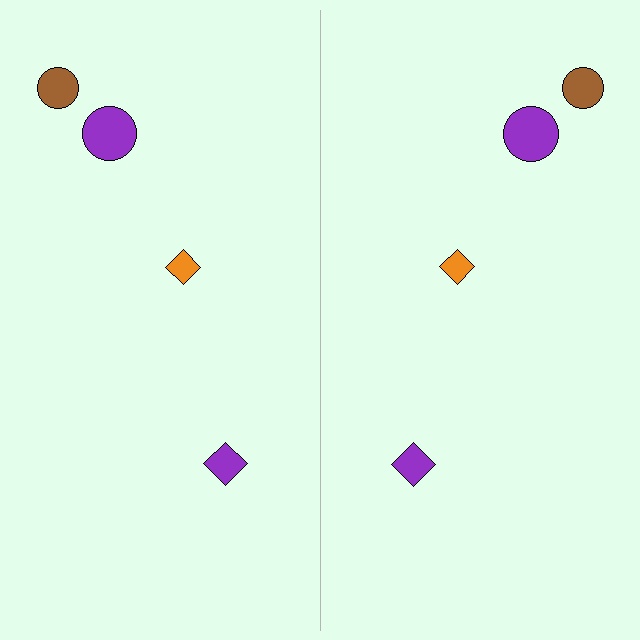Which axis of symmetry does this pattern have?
The pattern has a vertical axis of symmetry running through the center of the image.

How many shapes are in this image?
There are 8 shapes in this image.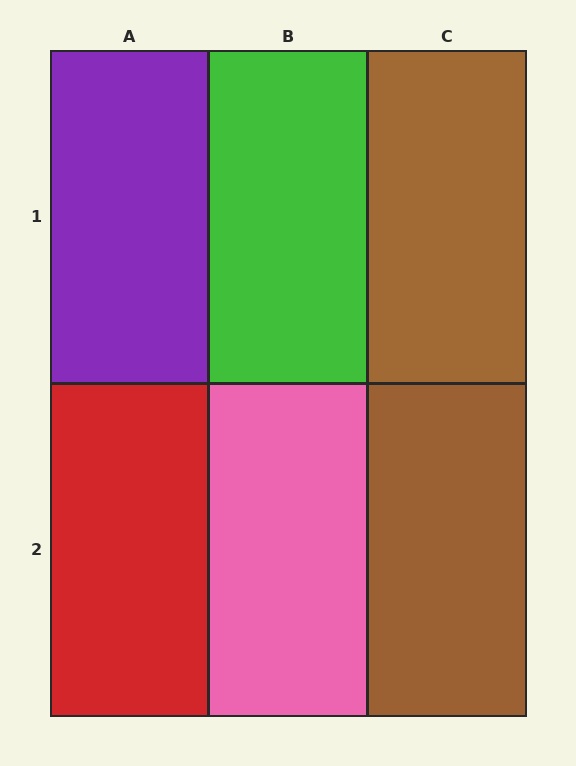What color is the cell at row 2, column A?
Red.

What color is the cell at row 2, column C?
Brown.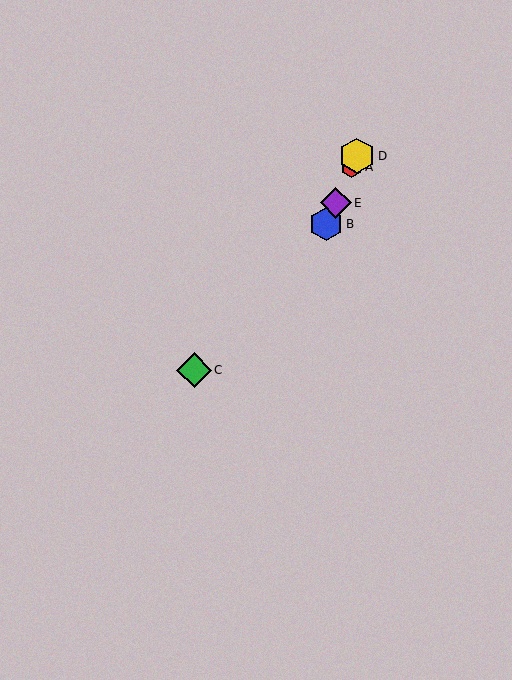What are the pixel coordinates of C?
Object C is at (194, 370).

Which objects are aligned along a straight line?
Objects A, B, D, E are aligned along a straight line.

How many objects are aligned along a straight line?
4 objects (A, B, D, E) are aligned along a straight line.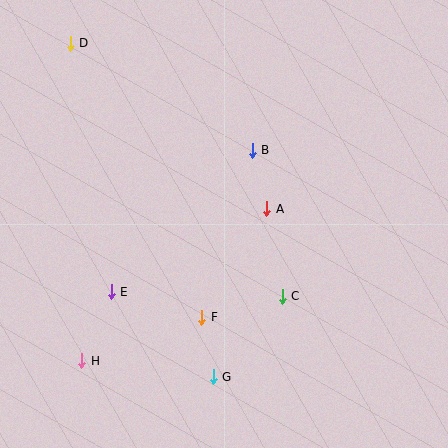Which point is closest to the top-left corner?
Point D is closest to the top-left corner.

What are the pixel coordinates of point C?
Point C is at (282, 296).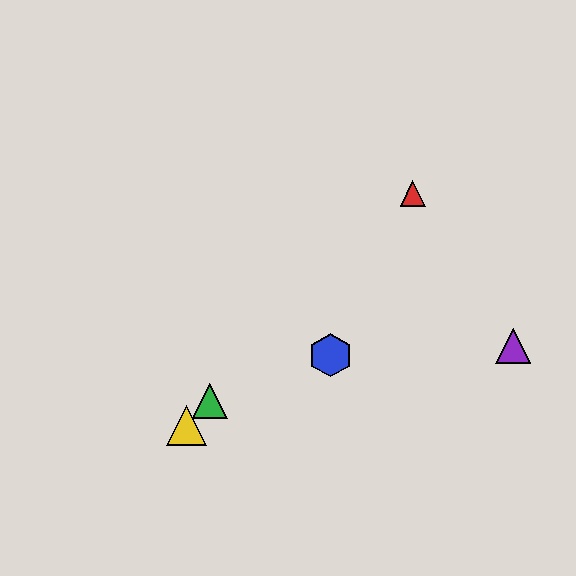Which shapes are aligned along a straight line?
The red triangle, the green triangle, the yellow triangle are aligned along a straight line.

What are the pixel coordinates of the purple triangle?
The purple triangle is at (513, 346).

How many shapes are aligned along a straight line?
3 shapes (the red triangle, the green triangle, the yellow triangle) are aligned along a straight line.